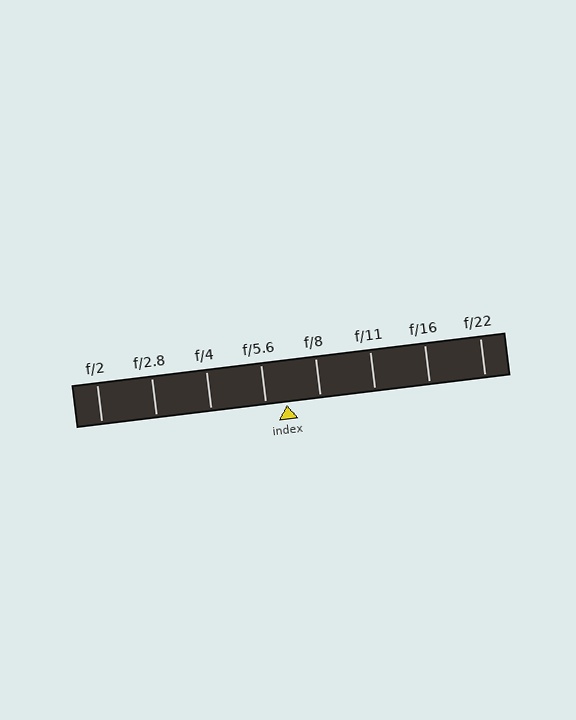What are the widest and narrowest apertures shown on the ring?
The widest aperture shown is f/2 and the narrowest is f/22.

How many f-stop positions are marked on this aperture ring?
There are 8 f-stop positions marked.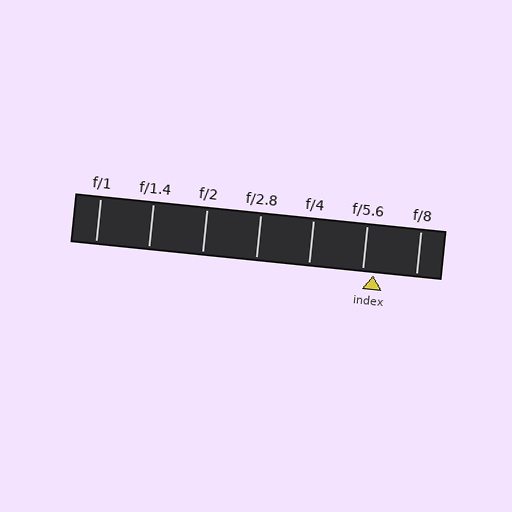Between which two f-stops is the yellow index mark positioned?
The index mark is between f/5.6 and f/8.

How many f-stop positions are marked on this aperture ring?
There are 7 f-stop positions marked.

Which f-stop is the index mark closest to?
The index mark is closest to f/5.6.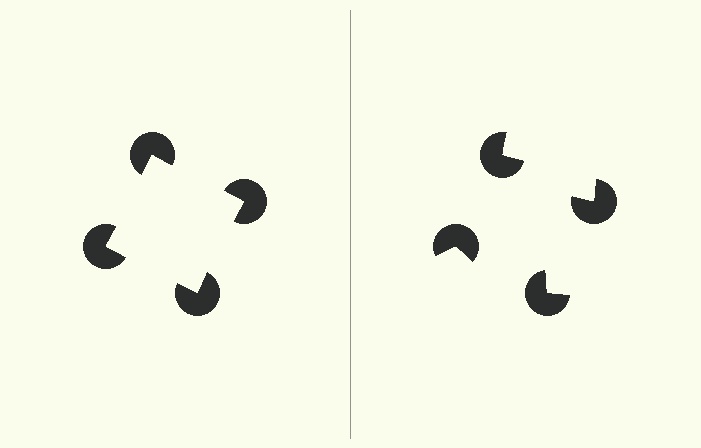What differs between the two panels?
The pac-man discs are positioned identically on both sides; only the wedge orientations differ. On the left they align to a square; on the right they are misaligned.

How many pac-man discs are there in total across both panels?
8 — 4 on each side.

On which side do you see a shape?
An illusory square appears on the left side. On the right side the wedge cuts are rotated, so no coherent shape forms.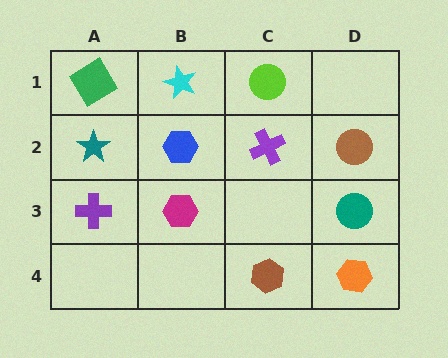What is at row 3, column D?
A teal circle.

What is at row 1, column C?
A lime circle.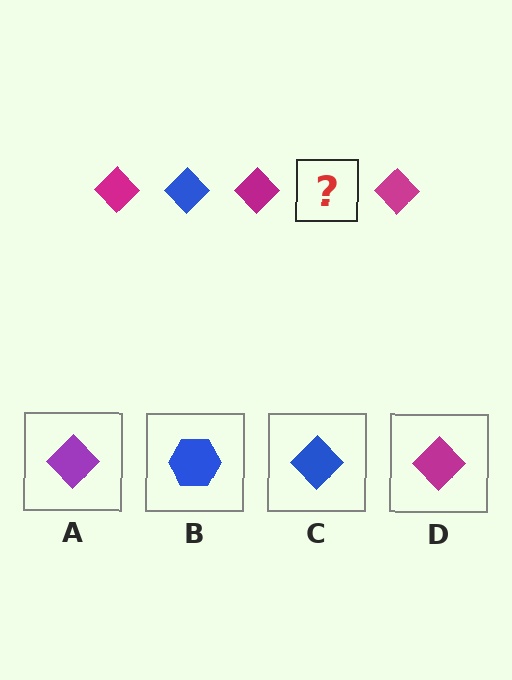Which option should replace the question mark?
Option C.